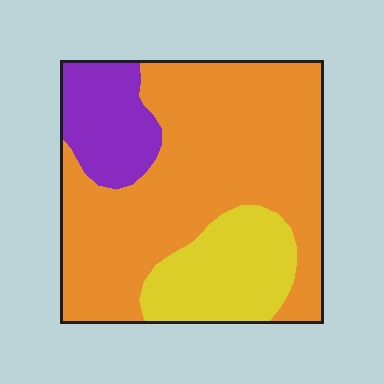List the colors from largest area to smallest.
From largest to smallest: orange, yellow, purple.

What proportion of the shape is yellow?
Yellow covers 20% of the shape.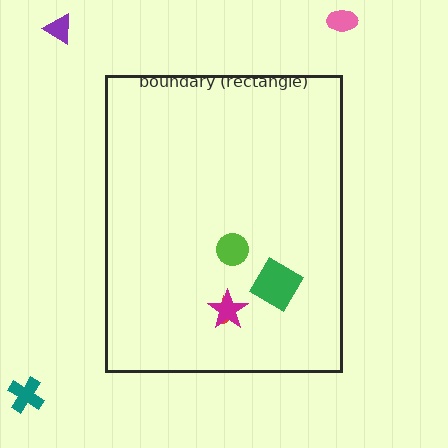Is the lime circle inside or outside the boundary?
Inside.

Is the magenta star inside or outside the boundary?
Inside.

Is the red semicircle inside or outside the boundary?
Inside.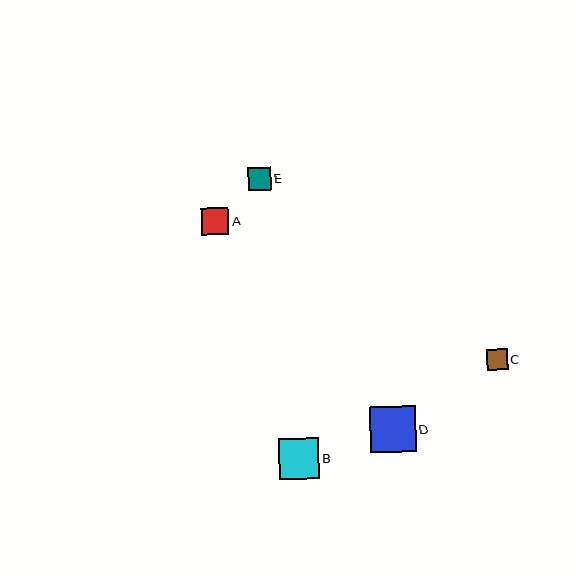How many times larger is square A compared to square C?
Square A is approximately 1.3 times the size of square C.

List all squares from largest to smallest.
From largest to smallest: D, B, A, E, C.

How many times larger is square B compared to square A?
Square B is approximately 1.5 times the size of square A.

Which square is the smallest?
Square C is the smallest with a size of approximately 21 pixels.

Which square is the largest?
Square D is the largest with a size of approximately 46 pixels.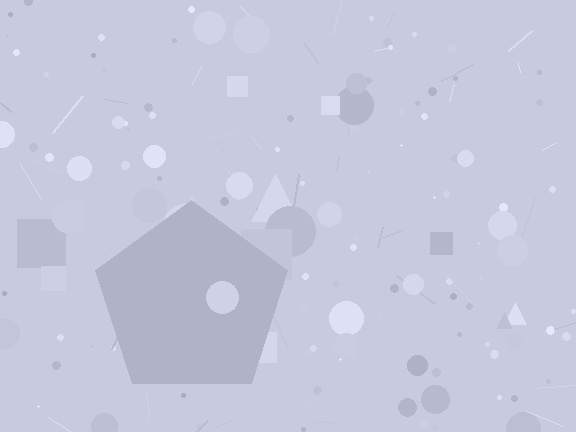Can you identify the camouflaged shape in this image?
The camouflaged shape is a pentagon.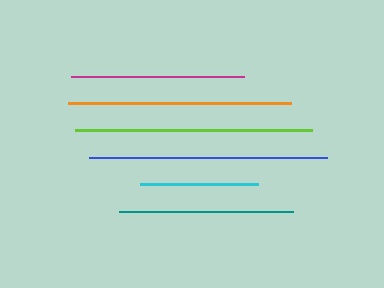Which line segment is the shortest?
The cyan line is the shortest at approximately 118 pixels.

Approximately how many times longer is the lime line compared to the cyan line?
The lime line is approximately 2.0 times the length of the cyan line.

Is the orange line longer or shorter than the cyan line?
The orange line is longer than the cyan line.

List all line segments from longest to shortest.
From longest to shortest: blue, lime, orange, teal, magenta, cyan.